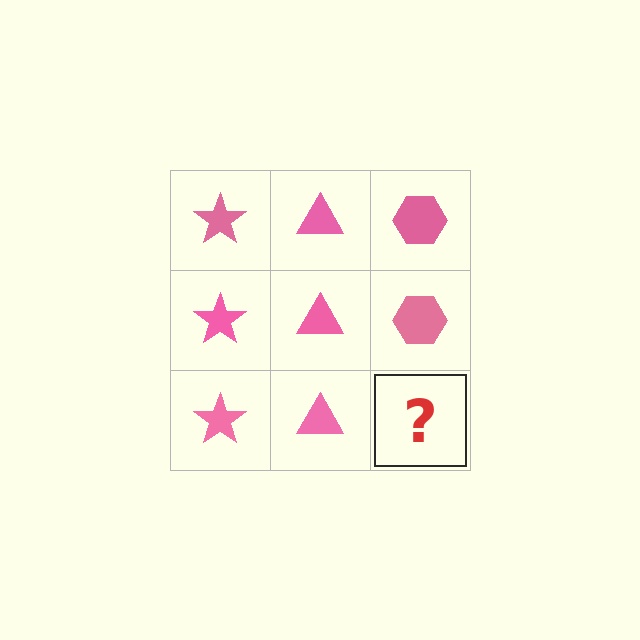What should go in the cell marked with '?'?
The missing cell should contain a pink hexagon.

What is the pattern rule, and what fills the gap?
The rule is that each column has a consistent shape. The gap should be filled with a pink hexagon.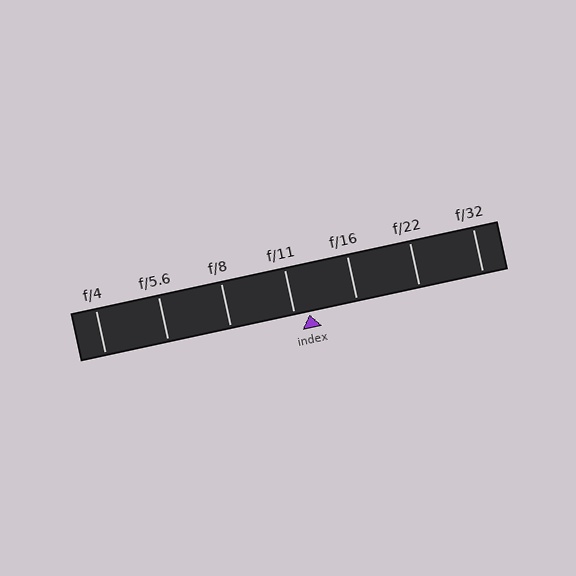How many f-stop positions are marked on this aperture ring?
There are 7 f-stop positions marked.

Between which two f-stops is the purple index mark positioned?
The index mark is between f/11 and f/16.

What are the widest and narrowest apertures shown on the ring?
The widest aperture shown is f/4 and the narrowest is f/32.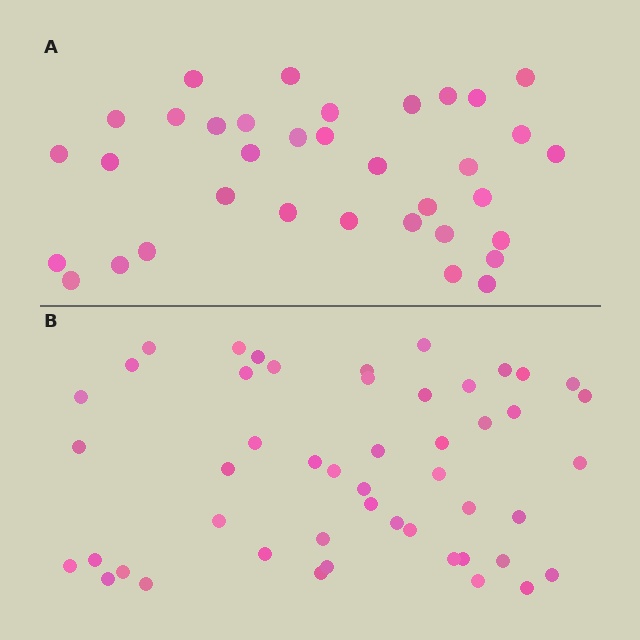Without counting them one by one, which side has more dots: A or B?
Region B (the bottom region) has more dots.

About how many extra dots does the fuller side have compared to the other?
Region B has approximately 15 more dots than region A.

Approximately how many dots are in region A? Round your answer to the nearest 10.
About 40 dots. (The exact count is 35, which rounds to 40.)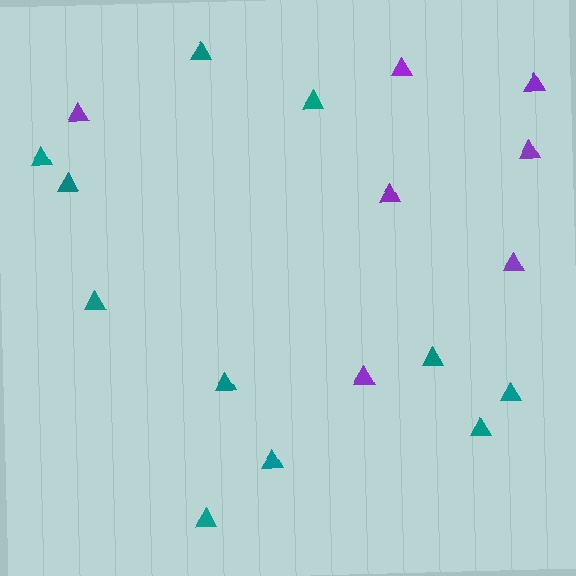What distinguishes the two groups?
There are 2 groups: one group of teal triangles (11) and one group of purple triangles (7).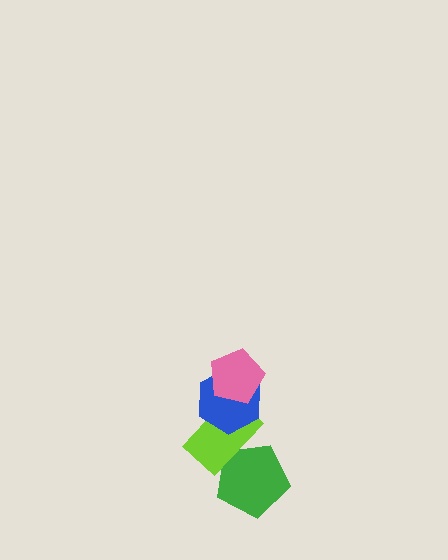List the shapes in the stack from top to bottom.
From top to bottom: the pink pentagon, the blue hexagon, the lime rectangle, the green pentagon.